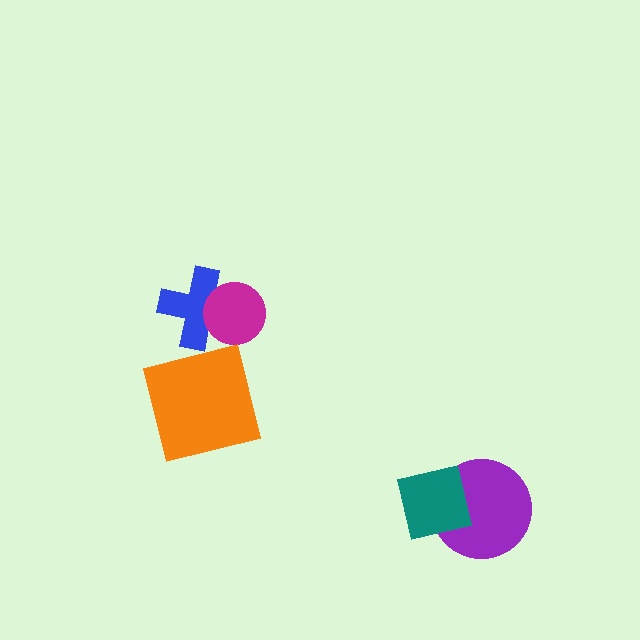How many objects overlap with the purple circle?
1 object overlaps with the purple circle.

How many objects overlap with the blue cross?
1 object overlaps with the blue cross.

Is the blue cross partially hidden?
Yes, it is partially covered by another shape.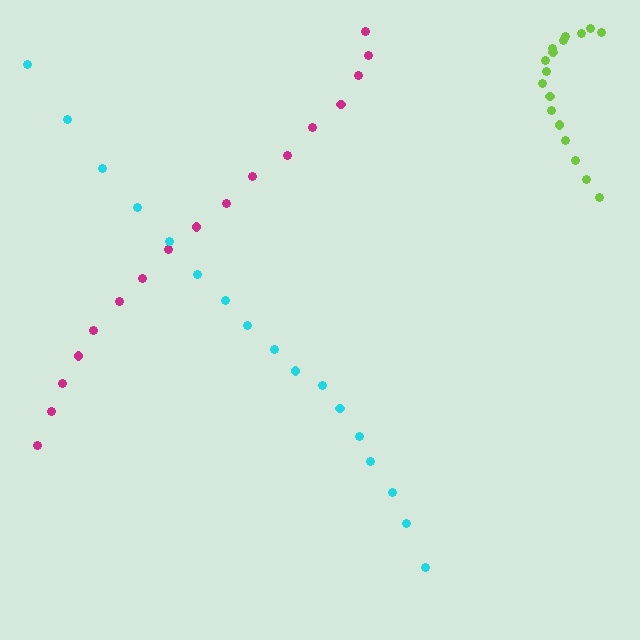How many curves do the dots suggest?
There are 3 distinct paths.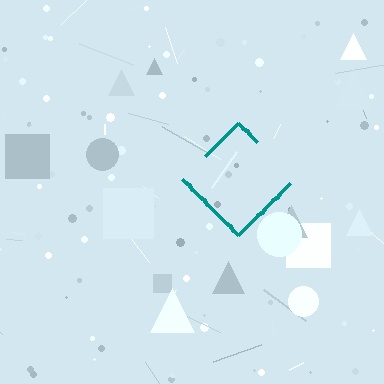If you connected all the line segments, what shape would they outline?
They would outline a diamond.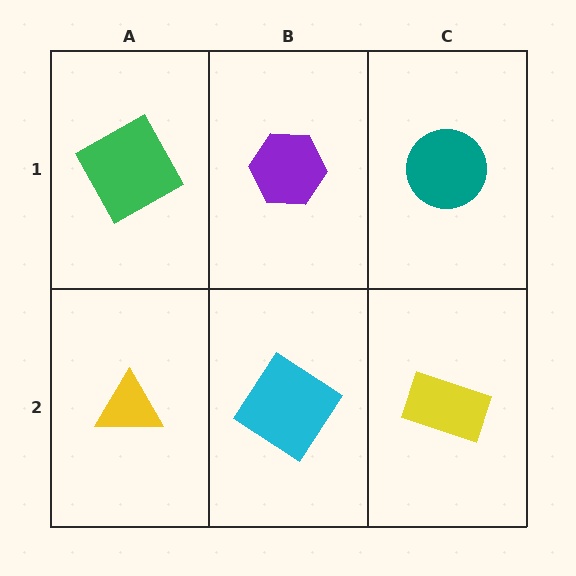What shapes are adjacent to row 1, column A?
A yellow triangle (row 2, column A), a purple hexagon (row 1, column B).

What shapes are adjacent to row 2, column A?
A green square (row 1, column A), a cyan diamond (row 2, column B).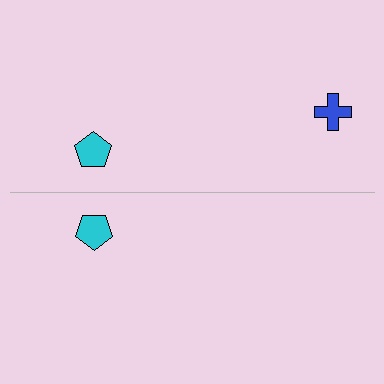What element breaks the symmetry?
A blue cross is missing from the bottom side.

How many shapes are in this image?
There are 3 shapes in this image.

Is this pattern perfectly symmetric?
No, the pattern is not perfectly symmetric. A blue cross is missing from the bottom side.